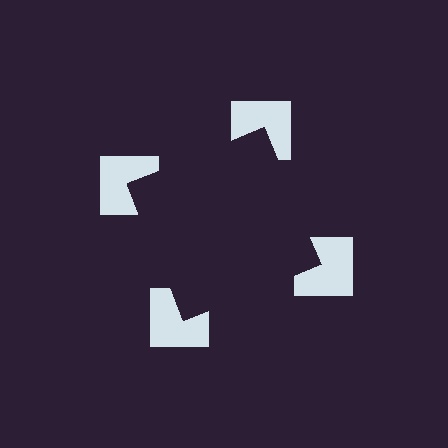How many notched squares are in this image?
There are 4 — one at each vertex of the illusory square.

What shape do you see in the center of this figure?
An illusory square — its edges are inferred from the aligned wedge cuts in the notched squares, not physically drawn.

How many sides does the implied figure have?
4 sides.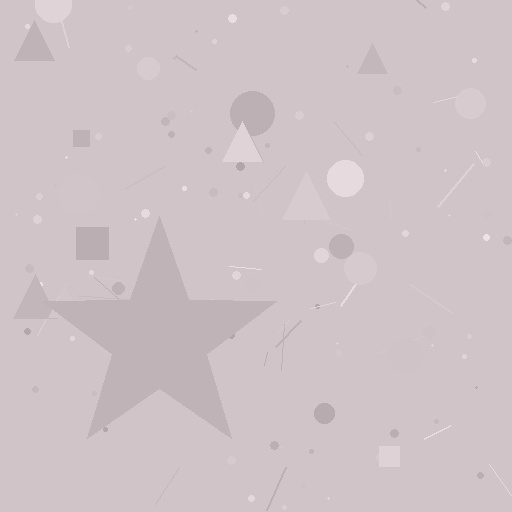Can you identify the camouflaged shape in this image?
The camouflaged shape is a star.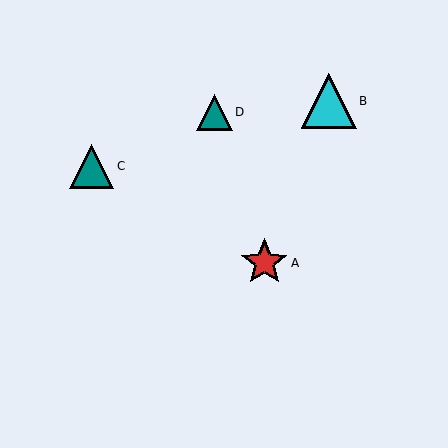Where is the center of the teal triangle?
The center of the teal triangle is at (92, 166).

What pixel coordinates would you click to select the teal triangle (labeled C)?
Click at (92, 166) to select the teal triangle C.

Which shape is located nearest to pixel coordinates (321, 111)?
The cyan triangle (labeled B) at (329, 101) is nearest to that location.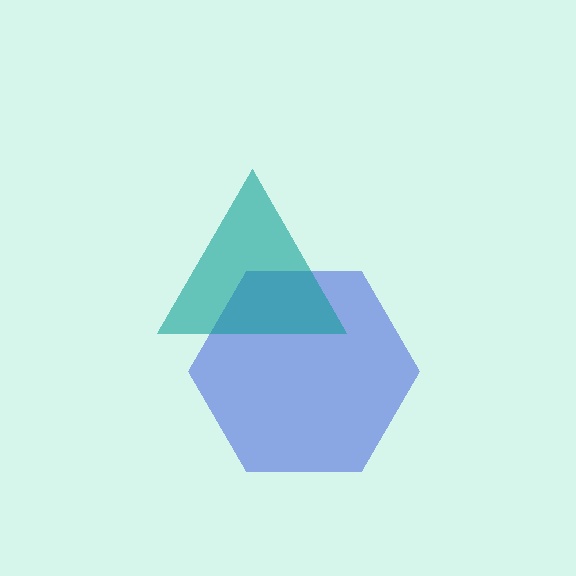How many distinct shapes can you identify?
There are 2 distinct shapes: a blue hexagon, a teal triangle.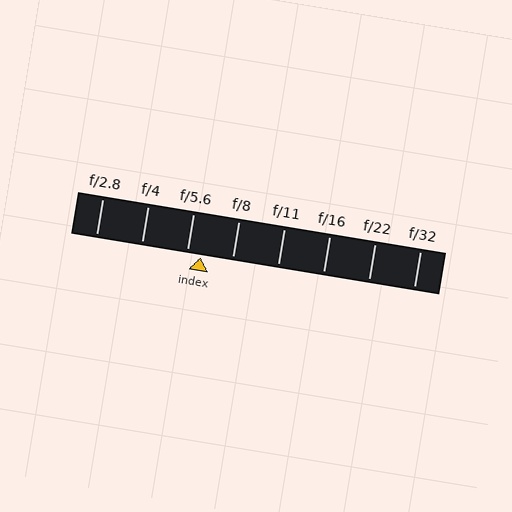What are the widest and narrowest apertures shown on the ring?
The widest aperture shown is f/2.8 and the narrowest is f/32.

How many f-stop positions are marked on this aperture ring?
There are 8 f-stop positions marked.